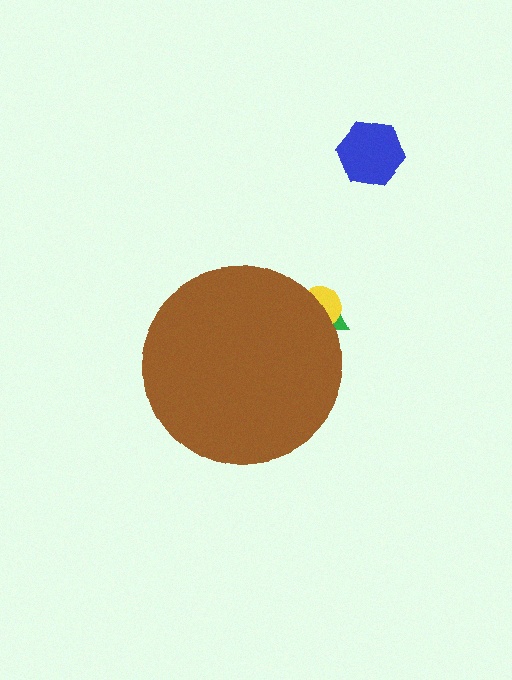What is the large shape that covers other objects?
A brown circle.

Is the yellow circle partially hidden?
Yes, the yellow circle is partially hidden behind the brown circle.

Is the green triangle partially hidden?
Yes, the green triangle is partially hidden behind the brown circle.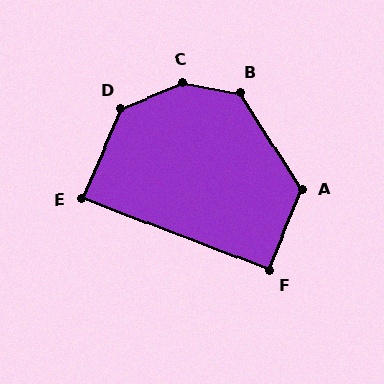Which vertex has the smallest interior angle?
E, at approximately 88 degrees.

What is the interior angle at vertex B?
Approximately 133 degrees (obtuse).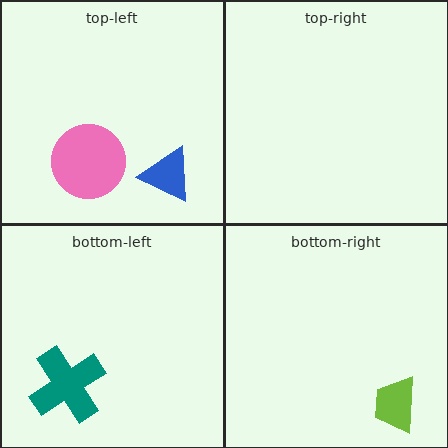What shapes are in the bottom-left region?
The teal cross.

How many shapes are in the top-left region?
2.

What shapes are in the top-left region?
The blue triangle, the pink circle.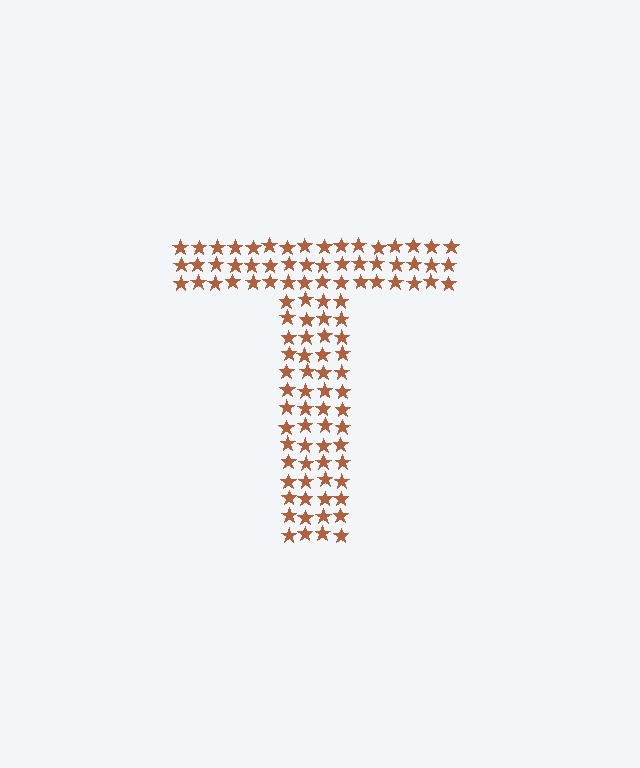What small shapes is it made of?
It is made of small stars.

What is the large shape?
The large shape is the letter T.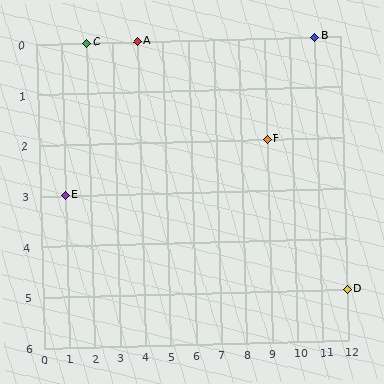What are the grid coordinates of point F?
Point F is at grid coordinates (9, 2).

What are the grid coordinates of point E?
Point E is at grid coordinates (1, 3).